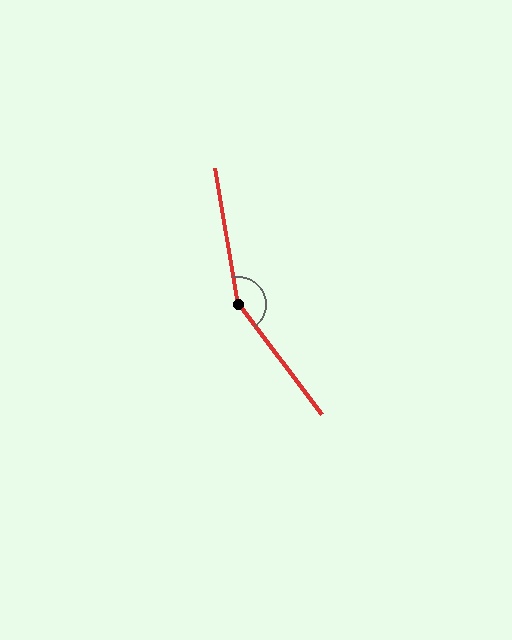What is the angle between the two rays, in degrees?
Approximately 152 degrees.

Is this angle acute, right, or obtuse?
It is obtuse.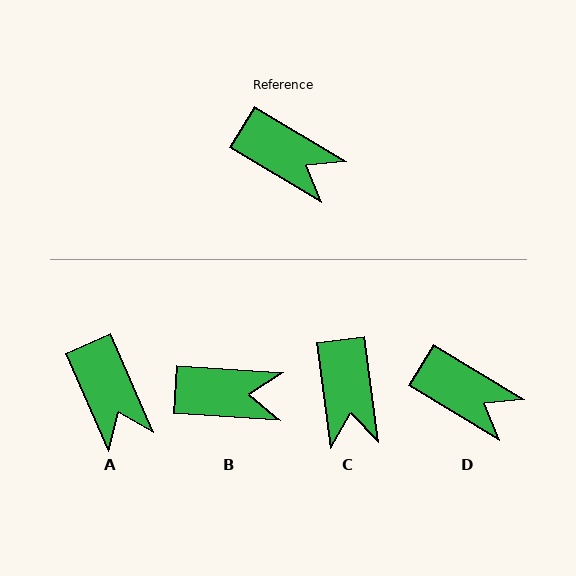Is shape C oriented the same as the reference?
No, it is off by about 52 degrees.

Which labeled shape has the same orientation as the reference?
D.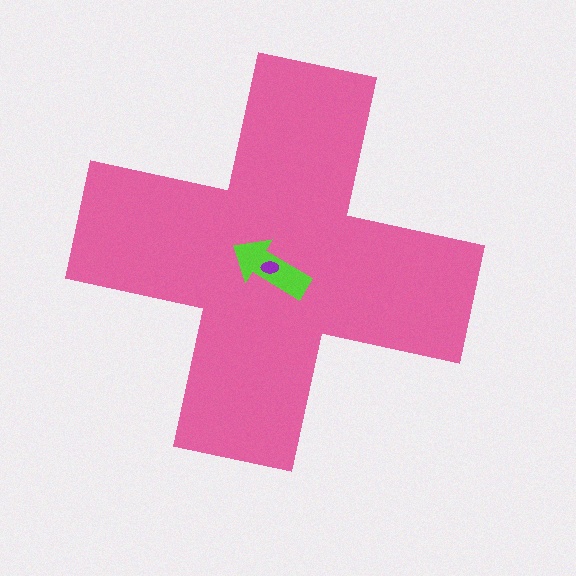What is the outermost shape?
The pink cross.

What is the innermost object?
The purple ellipse.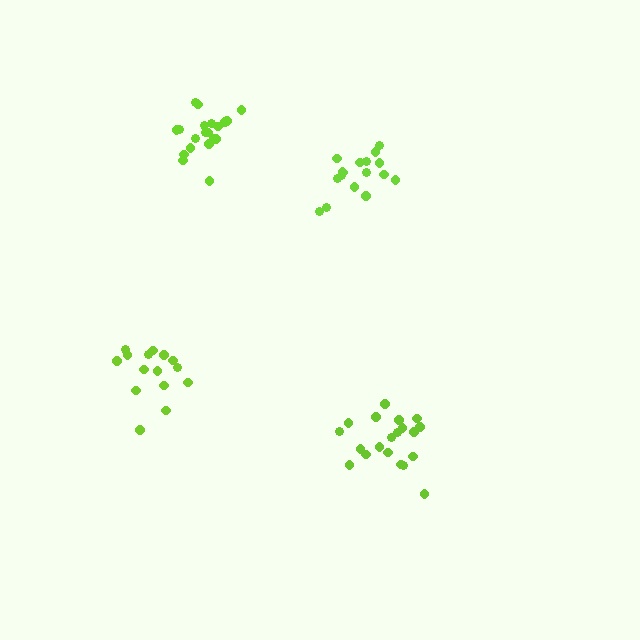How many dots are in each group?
Group 1: 17 dots, Group 2: 20 dots, Group 3: 20 dots, Group 4: 15 dots (72 total).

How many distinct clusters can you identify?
There are 4 distinct clusters.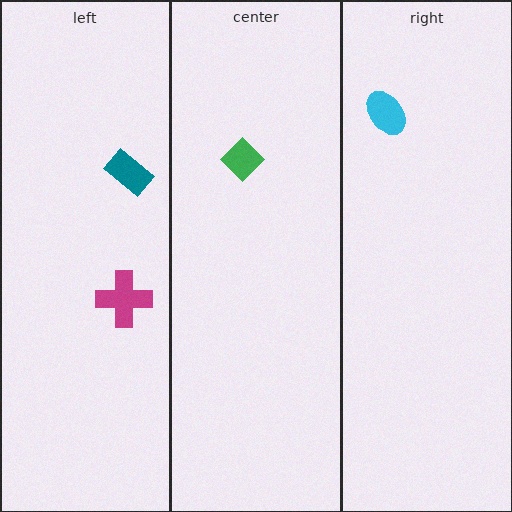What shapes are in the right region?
The cyan ellipse.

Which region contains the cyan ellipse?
The right region.